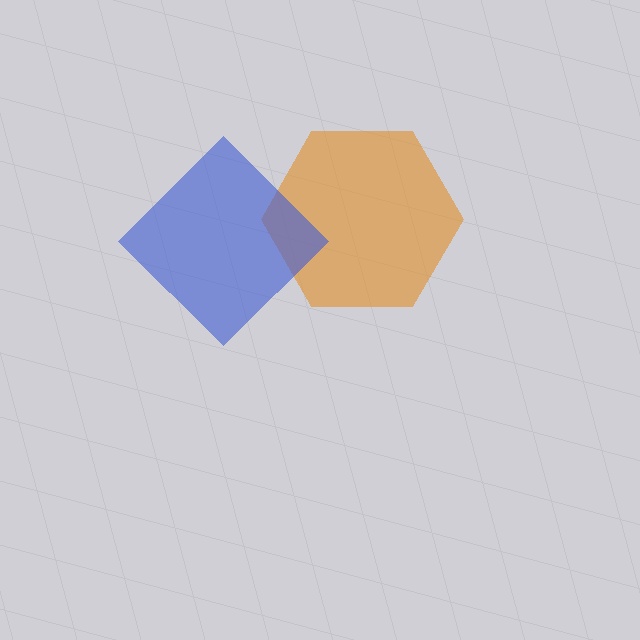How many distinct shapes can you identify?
There are 2 distinct shapes: an orange hexagon, a blue diamond.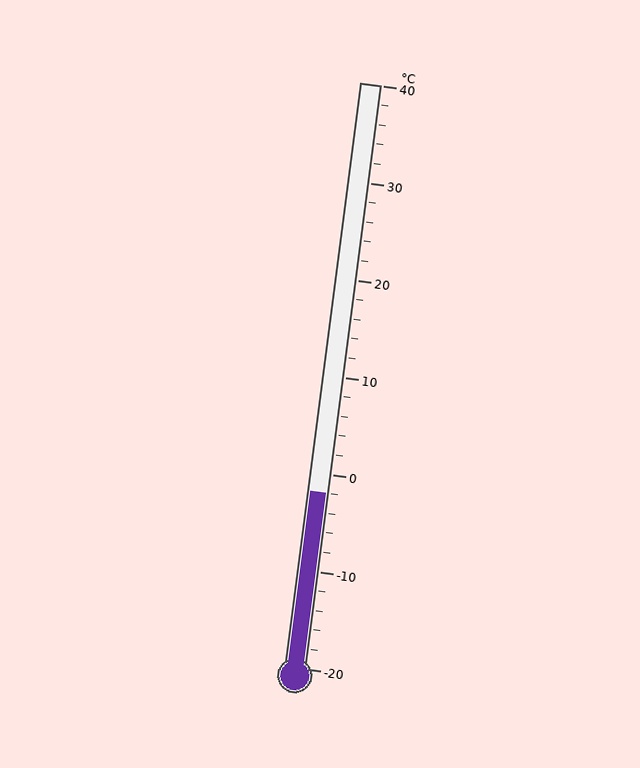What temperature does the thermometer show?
The thermometer shows approximately -2°C.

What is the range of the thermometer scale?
The thermometer scale ranges from -20°C to 40°C.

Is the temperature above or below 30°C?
The temperature is below 30°C.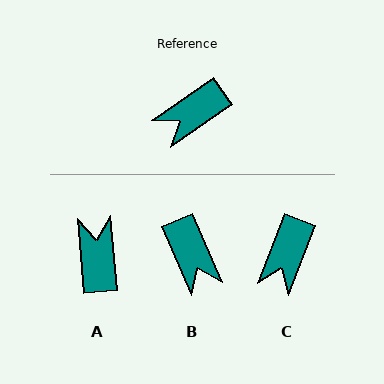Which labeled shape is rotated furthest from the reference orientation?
A, about 120 degrees away.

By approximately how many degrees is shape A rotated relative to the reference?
Approximately 120 degrees clockwise.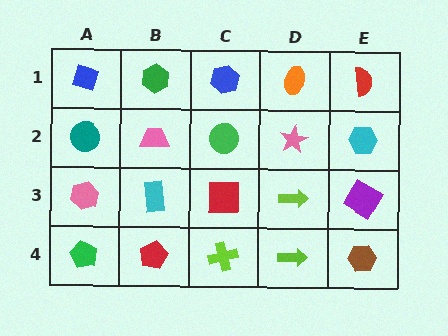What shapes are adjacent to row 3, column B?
A pink trapezoid (row 2, column B), a red pentagon (row 4, column B), a pink hexagon (row 3, column A), a red square (row 3, column C).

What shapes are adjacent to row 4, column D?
A lime arrow (row 3, column D), a lime cross (row 4, column C), a brown hexagon (row 4, column E).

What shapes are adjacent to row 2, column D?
An orange ellipse (row 1, column D), a lime arrow (row 3, column D), a green circle (row 2, column C), a cyan hexagon (row 2, column E).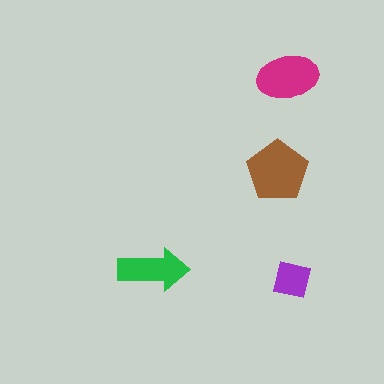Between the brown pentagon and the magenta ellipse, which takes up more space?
The brown pentagon.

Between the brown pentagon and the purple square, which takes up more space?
The brown pentagon.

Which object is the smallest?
The purple square.